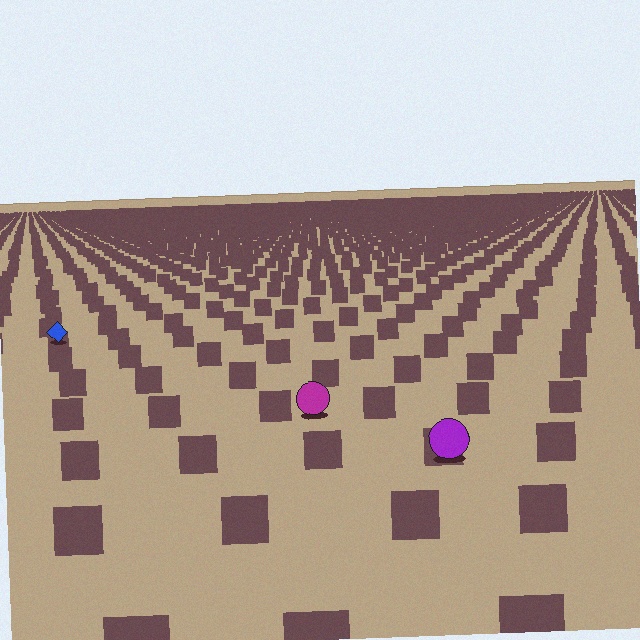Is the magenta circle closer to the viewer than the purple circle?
No. The purple circle is closer — you can tell from the texture gradient: the ground texture is coarser near it.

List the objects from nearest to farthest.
From nearest to farthest: the purple circle, the magenta circle, the blue diamond.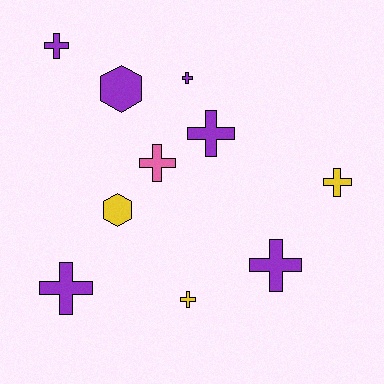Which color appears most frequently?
Purple, with 6 objects.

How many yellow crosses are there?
There are 2 yellow crosses.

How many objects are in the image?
There are 10 objects.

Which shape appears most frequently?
Cross, with 8 objects.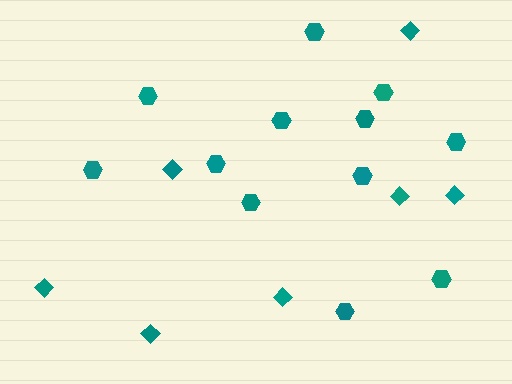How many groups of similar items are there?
There are 2 groups: one group of diamonds (7) and one group of hexagons (12).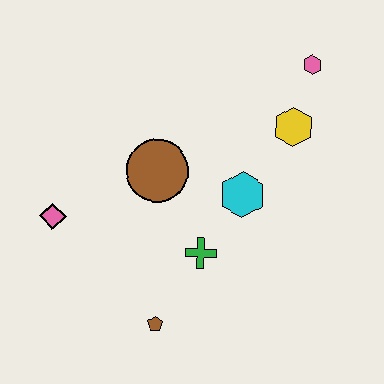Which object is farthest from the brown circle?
The pink hexagon is farthest from the brown circle.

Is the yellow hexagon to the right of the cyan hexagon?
Yes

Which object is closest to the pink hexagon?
The yellow hexagon is closest to the pink hexagon.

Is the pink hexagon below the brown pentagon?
No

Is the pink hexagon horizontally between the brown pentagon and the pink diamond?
No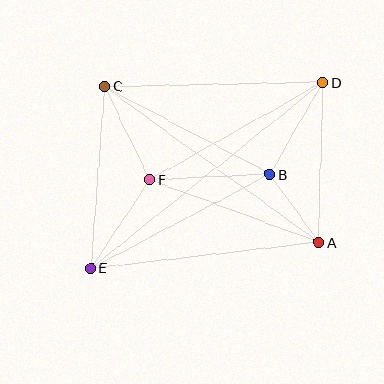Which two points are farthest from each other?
Points D and E are farthest from each other.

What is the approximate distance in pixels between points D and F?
The distance between D and F is approximately 199 pixels.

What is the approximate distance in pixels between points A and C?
The distance between A and C is approximately 265 pixels.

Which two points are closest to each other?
Points A and B are closest to each other.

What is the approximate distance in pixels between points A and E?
The distance between A and E is approximately 230 pixels.